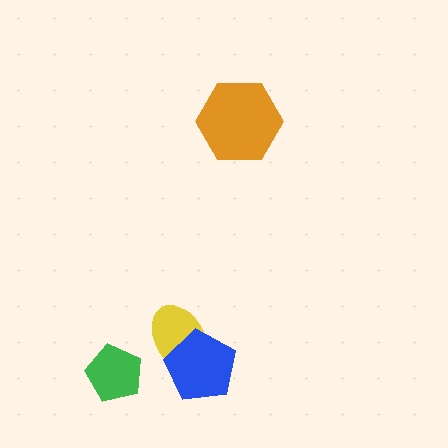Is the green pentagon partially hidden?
No, no other shape covers it.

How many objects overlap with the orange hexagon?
0 objects overlap with the orange hexagon.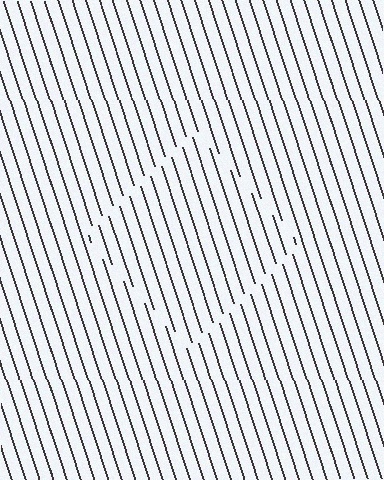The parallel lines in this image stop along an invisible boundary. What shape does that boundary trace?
An illusory square. The interior of the shape contains the same grating, shifted by half a period — the contour is defined by the phase discontinuity where line-ends from the inner and outer gratings abut.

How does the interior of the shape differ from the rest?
The interior of the shape contains the same grating, shifted by half a period — the contour is defined by the phase discontinuity where line-ends from the inner and outer gratings abut.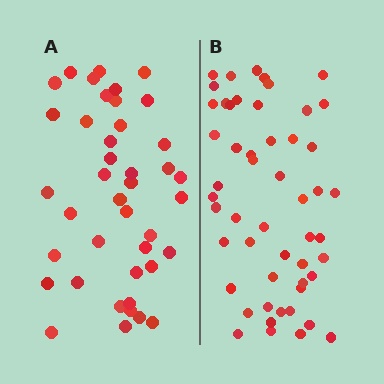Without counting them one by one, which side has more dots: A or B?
Region B (the right region) has more dots.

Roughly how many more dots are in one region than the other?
Region B has roughly 12 or so more dots than region A.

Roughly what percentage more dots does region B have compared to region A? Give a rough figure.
About 25% more.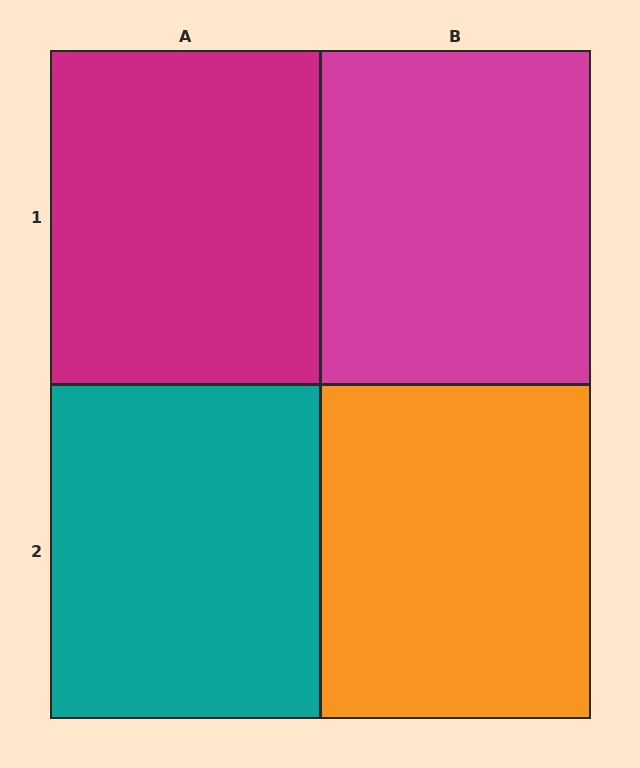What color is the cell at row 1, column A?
Magenta.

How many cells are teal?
1 cell is teal.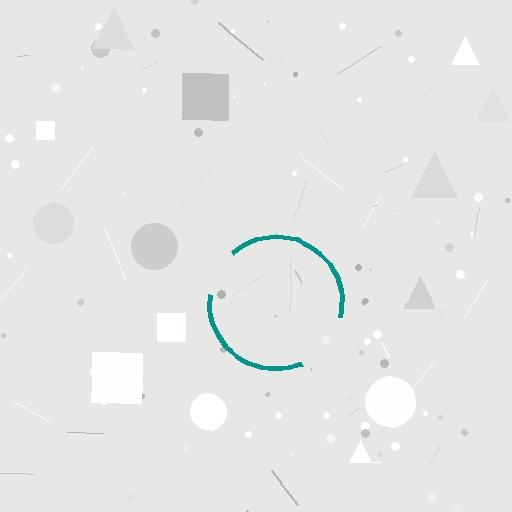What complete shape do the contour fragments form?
The contour fragments form a circle.